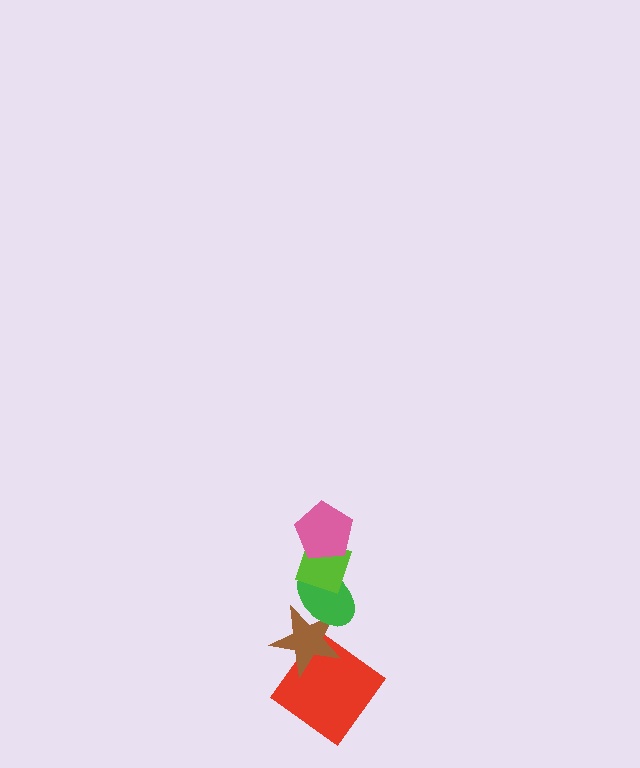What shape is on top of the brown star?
The green ellipse is on top of the brown star.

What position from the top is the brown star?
The brown star is 4th from the top.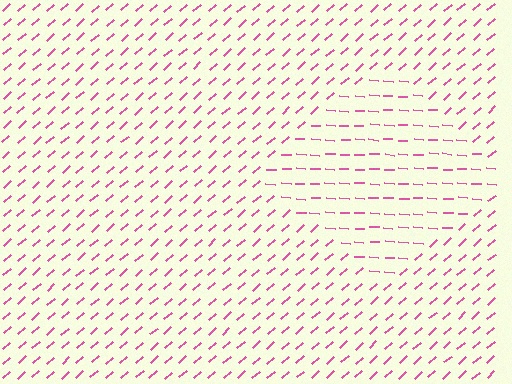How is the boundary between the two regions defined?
The boundary is defined purely by a change in line orientation (approximately 45 degrees difference). All lines are the same color and thickness.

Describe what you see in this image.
The image is filled with small pink line segments. A diamond region in the image has lines oriented differently from the surrounding lines, creating a visible texture boundary.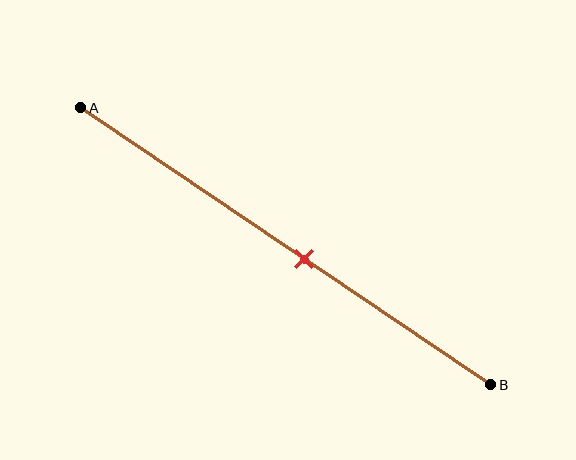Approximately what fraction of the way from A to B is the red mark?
The red mark is approximately 55% of the way from A to B.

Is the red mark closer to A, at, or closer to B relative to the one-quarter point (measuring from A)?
The red mark is closer to point B than the one-quarter point of segment AB.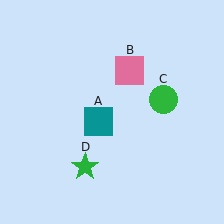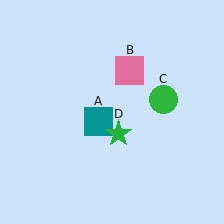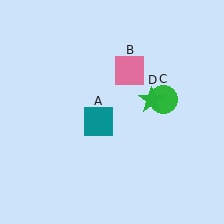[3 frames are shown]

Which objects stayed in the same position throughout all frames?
Teal square (object A) and pink square (object B) and green circle (object C) remained stationary.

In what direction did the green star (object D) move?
The green star (object D) moved up and to the right.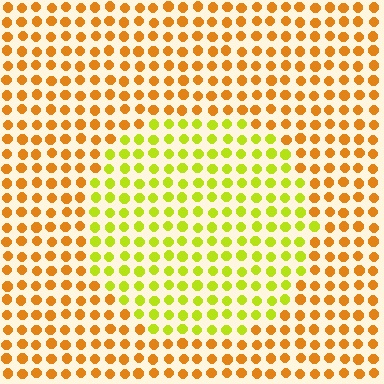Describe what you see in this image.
The image is filled with small orange elements in a uniform arrangement. A circle-shaped region is visible where the elements are tinted to a slightly different hue, forming a subtle color boundary.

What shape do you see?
I see a circle.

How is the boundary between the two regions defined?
The boundary is defined purely by a slight shift in hue (about 42 degrees). Spacing, size, and orientation are identical on both sides.